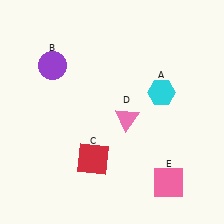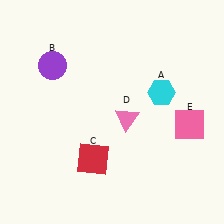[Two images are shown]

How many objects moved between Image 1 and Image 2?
1 object moved between the two images.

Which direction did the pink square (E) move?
The pink square (E) moved up.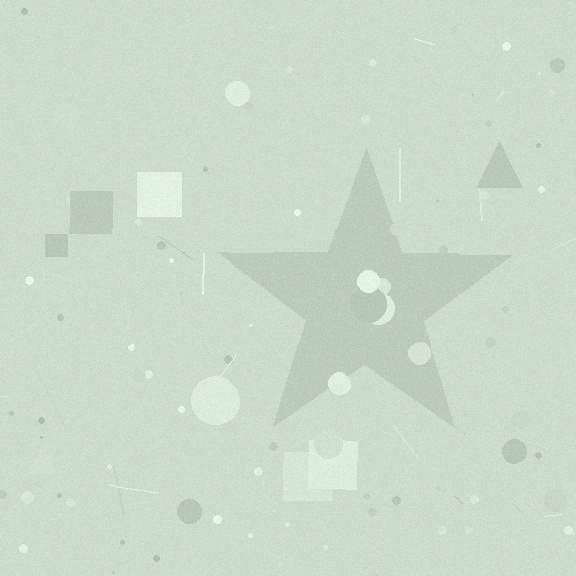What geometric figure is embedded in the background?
A star is embedded in the background.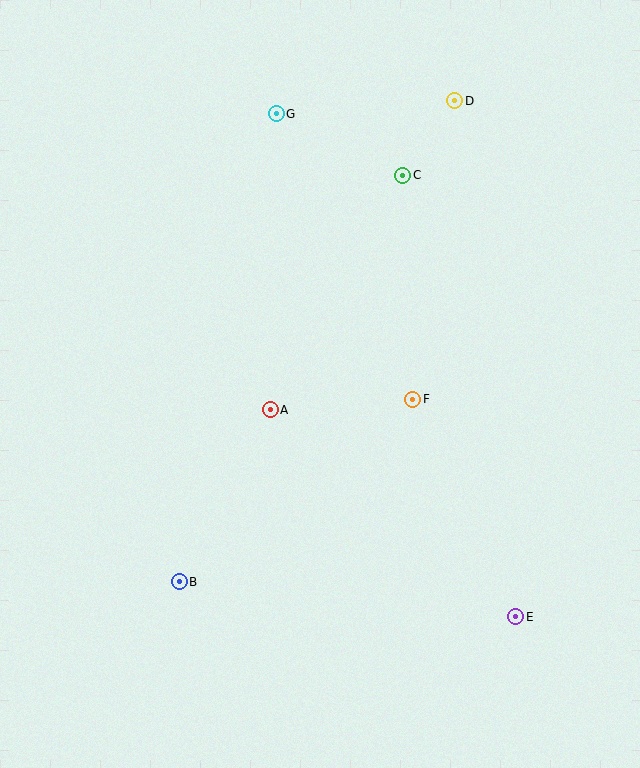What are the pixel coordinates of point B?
Point B is at (179, 582).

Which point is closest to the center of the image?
Point A at (270, 410) is closest to the center.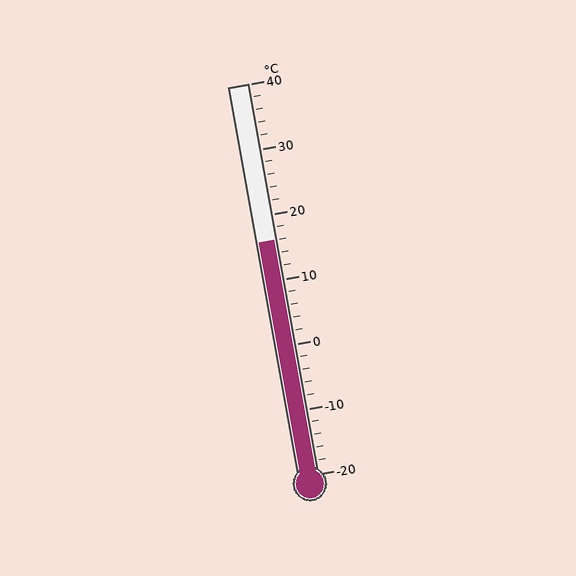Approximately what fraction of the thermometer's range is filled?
The thermometer is filled to approximately 60% of its range.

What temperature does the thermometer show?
The thermometer shows approximately 16°C.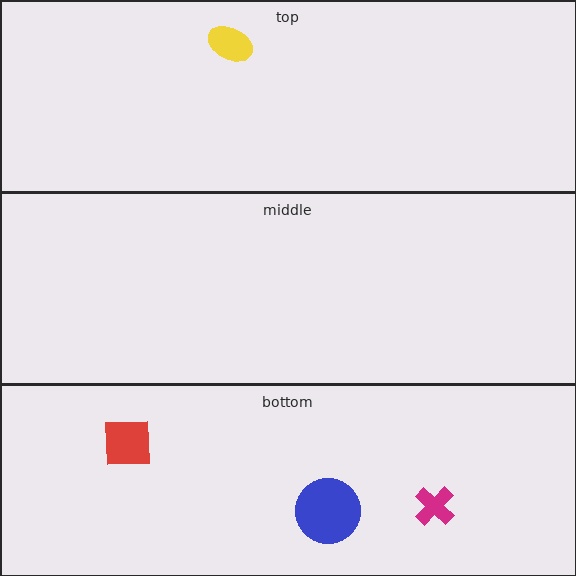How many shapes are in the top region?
1.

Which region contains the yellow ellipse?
The top region.